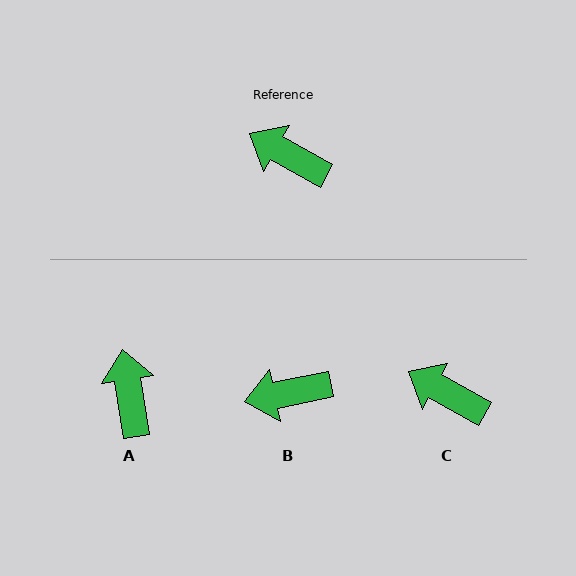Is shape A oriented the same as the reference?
No, it is off by about 52 degrees.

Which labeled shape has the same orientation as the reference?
C.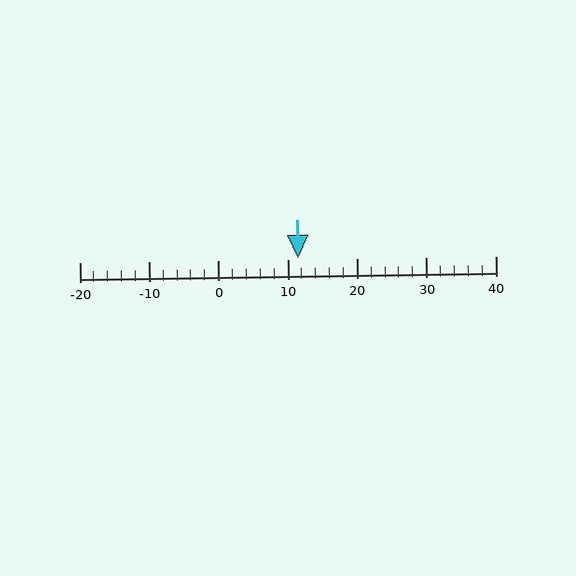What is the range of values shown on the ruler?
The ruler shows values from -20 to 40.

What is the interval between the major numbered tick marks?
The major tick marks are spaced 10 units apart.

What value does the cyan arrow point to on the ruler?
The cyan arrow points to approximately 12.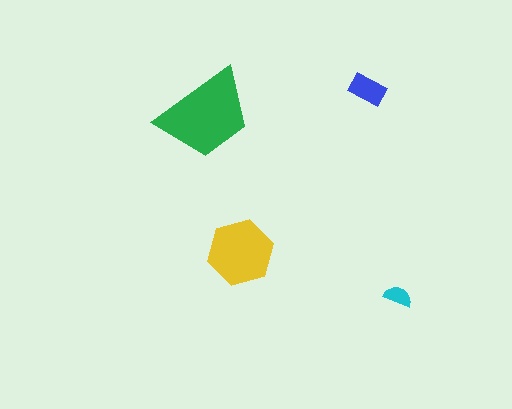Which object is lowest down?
The cyan semicircle is bottommost.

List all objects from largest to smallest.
The green trapezoid, the yellow hexagon, the blue rectangle, the cyan semicircle.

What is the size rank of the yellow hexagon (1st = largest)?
2nd.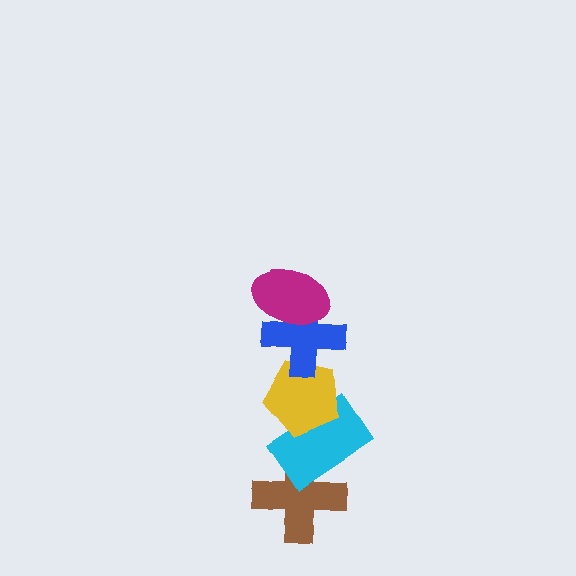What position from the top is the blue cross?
The blue cross is 2nd from the top.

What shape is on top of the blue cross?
The magenta ellipse is on top of the blue cross.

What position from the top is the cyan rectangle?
The cyan rectangle is 4th from the top.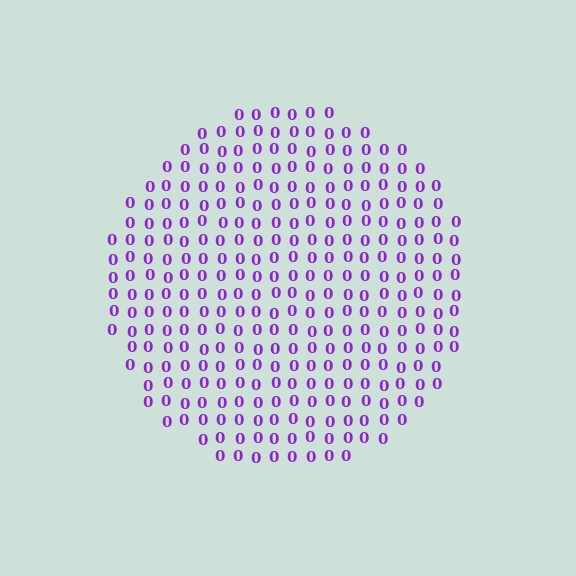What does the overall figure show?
The overall figure shows a circle.